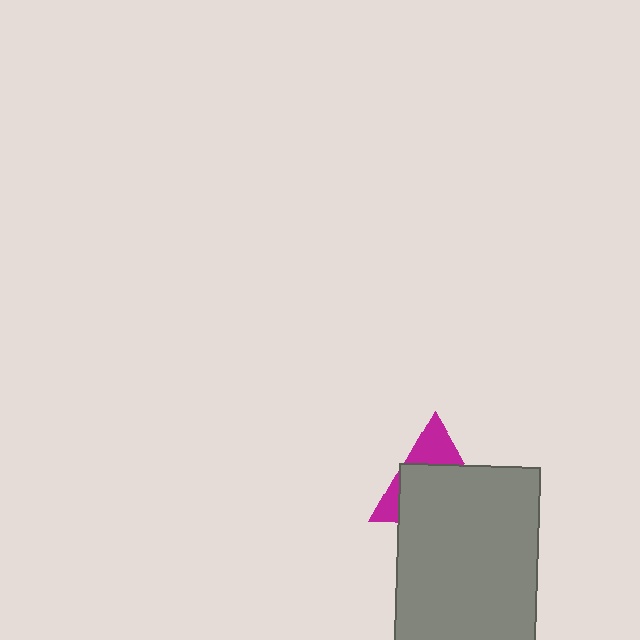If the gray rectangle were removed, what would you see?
You would see the complete magenta triangle.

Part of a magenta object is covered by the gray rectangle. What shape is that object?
It is a triangle.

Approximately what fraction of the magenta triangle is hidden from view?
Roughly 68% of the magenta triangle is hidden behind the gray rectangle.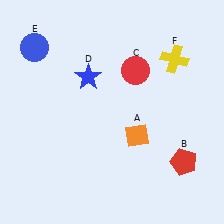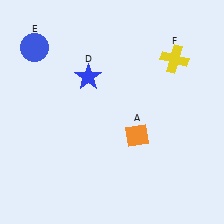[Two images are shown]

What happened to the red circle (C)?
The red circle (C) was removed in Image 2. It was in the top-right area of Image 1.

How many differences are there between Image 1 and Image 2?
There are 2 differences between the two images.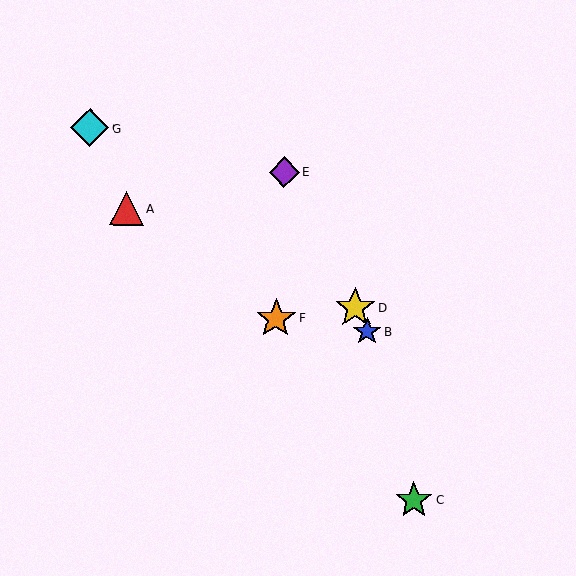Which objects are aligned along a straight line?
Objects B, D, E are aligned along a straight line.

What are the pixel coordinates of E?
Object E is at (284, 172).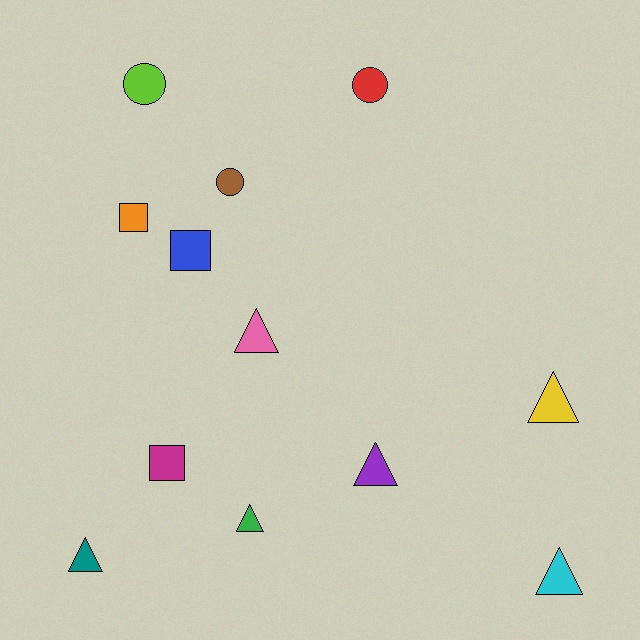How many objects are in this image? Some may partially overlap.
There are 12 objects.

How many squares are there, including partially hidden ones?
There are 3 squares.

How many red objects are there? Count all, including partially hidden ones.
There is 1 red object.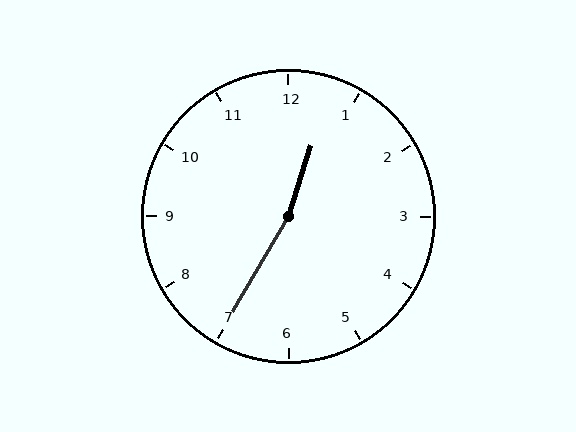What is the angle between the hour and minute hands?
Approximately 168 degrees.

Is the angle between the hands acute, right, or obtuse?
It is obtuse.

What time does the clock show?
12:35.